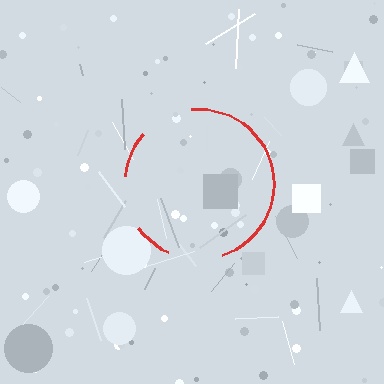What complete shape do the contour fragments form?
The contour fragments form a circle.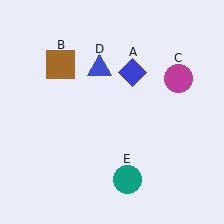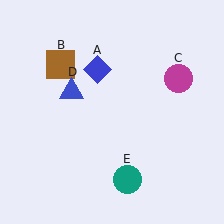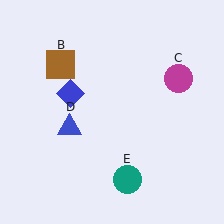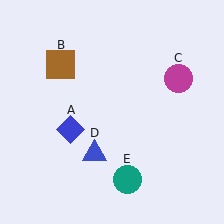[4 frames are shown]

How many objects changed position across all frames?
2 objects changed position: blue diamond (object A), blue triangle (object D).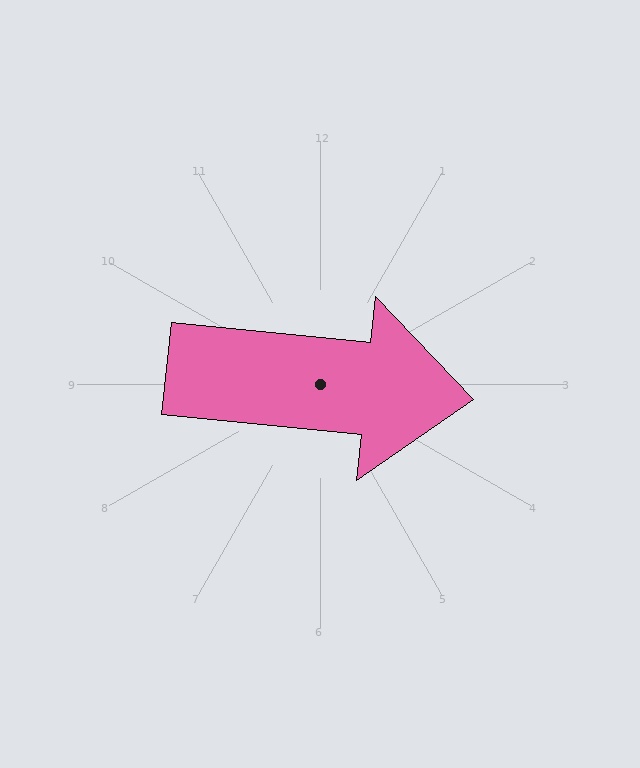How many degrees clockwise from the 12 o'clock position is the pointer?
Approximately 96 degrees.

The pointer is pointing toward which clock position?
Roughly 3 o'clock.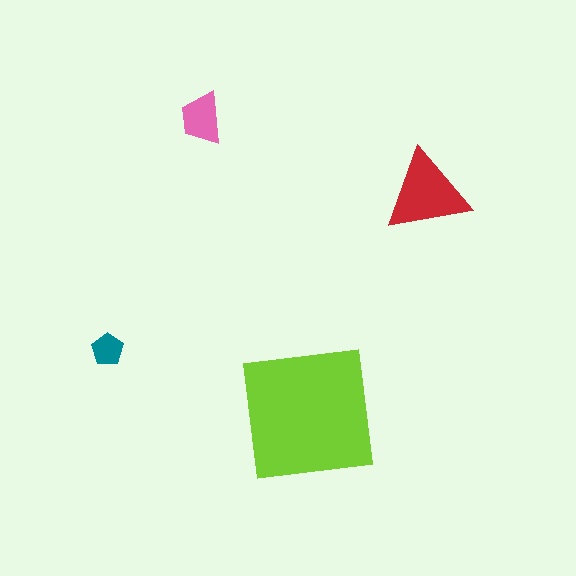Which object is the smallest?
The teal pentagon.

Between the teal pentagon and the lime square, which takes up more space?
The lime square.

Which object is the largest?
The lime square.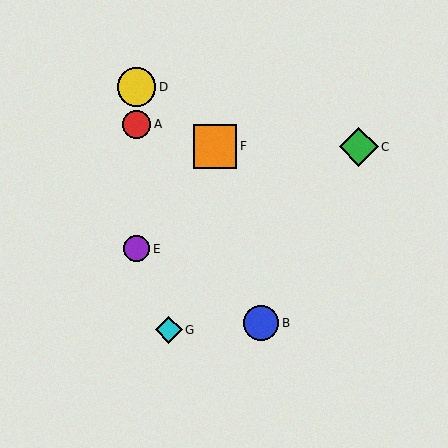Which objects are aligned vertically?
Objects A, D, E are aligned vertically.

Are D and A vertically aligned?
Yes, both are at x≈137.